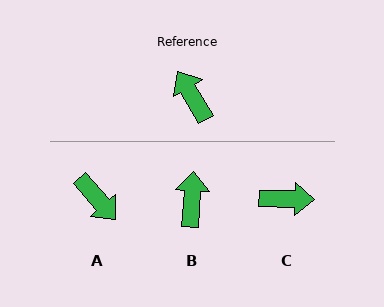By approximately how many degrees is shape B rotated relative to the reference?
Approximately 34 degrees clockwise.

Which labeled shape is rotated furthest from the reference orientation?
A, about 170 degrees away.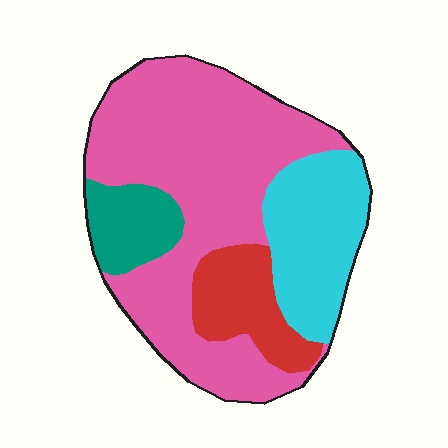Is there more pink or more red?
Pink.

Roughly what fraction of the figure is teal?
Teal takes up about one tenth (1/10) of the figure.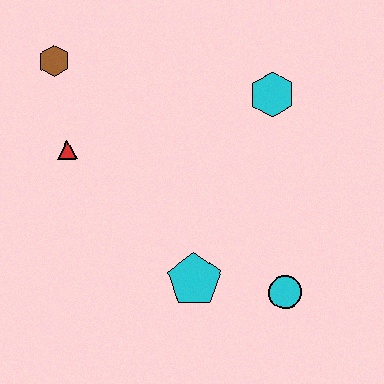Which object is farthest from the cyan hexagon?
The brown hexagon is farthest from the cyan hexagon.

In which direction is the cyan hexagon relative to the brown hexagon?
The cyan hexagon is to the right of the brown hexagon.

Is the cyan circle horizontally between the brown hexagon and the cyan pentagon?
No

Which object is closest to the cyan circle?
The cyan pentagon is closest to the cyan circle.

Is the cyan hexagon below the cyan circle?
No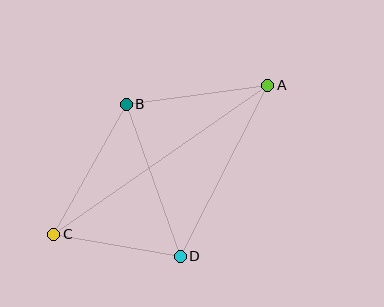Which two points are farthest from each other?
Points A and C are farthest from each other.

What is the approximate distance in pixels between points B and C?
The distance between B and C is approximately 149 pixels.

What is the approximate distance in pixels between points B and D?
The distance between B and D is approximately 161 pixels.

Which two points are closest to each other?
Points C and D are closest to each other.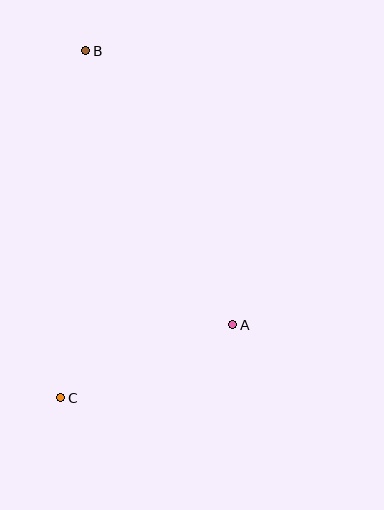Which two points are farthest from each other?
Points B and C are farthest from each other.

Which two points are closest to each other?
Points A and C are closest to each other.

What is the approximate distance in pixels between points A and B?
The distance between A and B is approximately 311 pixels.